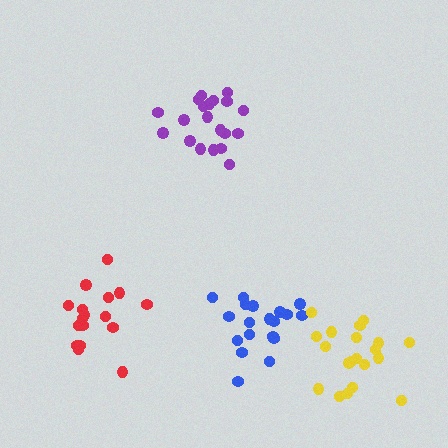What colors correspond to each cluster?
The clusters are colored: purple, blue, red, yellow.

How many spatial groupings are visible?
There are 4 spatial groupings.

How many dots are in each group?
Group 1: 20 dots, Group 2: 19 dots, Group 3: 17 dots, Group 4: 20 dots (76 total).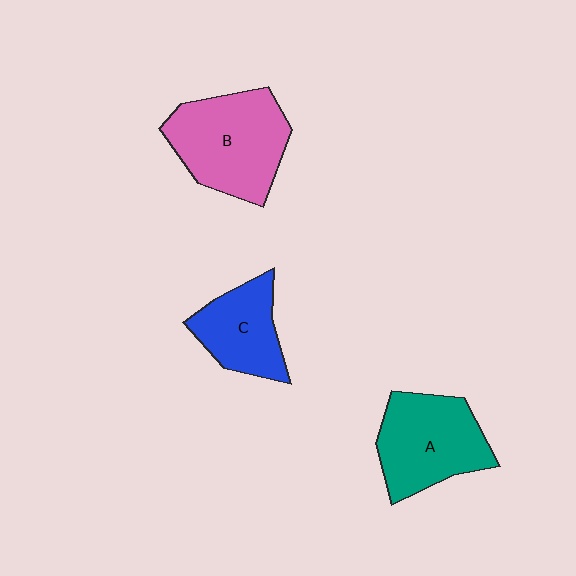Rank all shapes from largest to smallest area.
From largest to smallest: B (pink), A (teal), C (blue).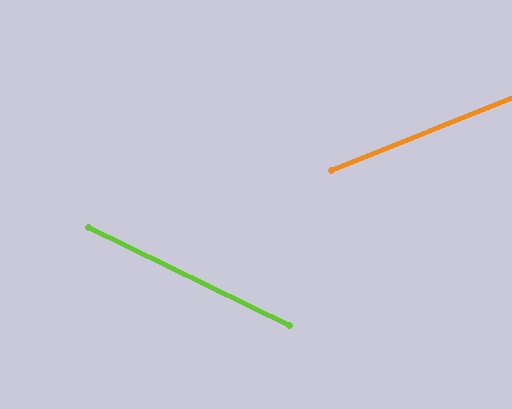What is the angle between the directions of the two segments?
Approximately 48 degrees.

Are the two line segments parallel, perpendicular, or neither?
Neither parallel nor perpendicular — they differ by about 48°.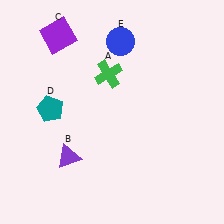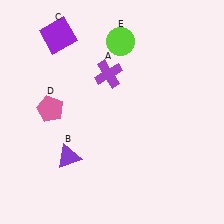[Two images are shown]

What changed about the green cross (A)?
In Image 1, A is green. In Image 2, it changed to purple.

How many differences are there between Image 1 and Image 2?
There are 3 differences between the two images.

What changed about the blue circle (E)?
In Image 1, E is blue. In Image 2, it changed to lime.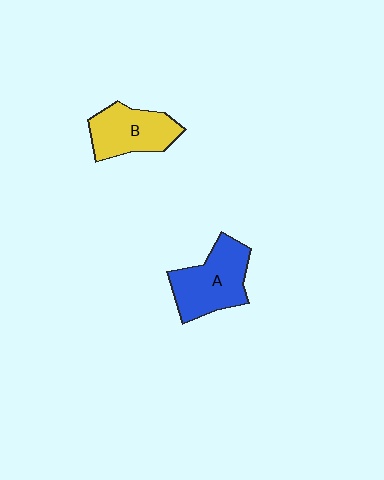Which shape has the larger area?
Shape A (blue).